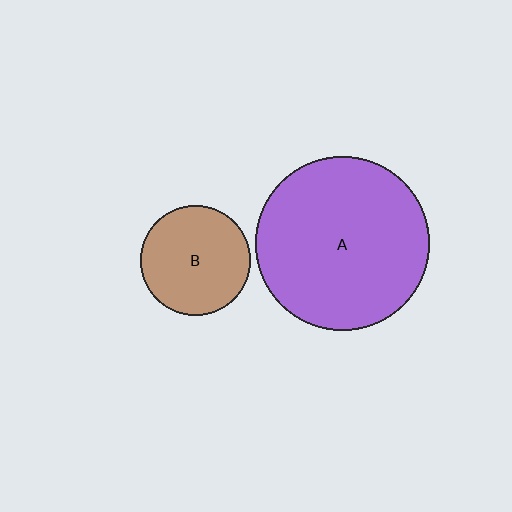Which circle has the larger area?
Circle A (purple).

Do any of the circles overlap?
No, none of the circles overlap.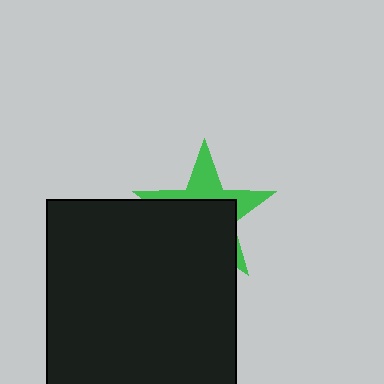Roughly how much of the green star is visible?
A small part of it is visible (roughly 39%).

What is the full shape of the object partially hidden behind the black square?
The partially hidden object is a green star.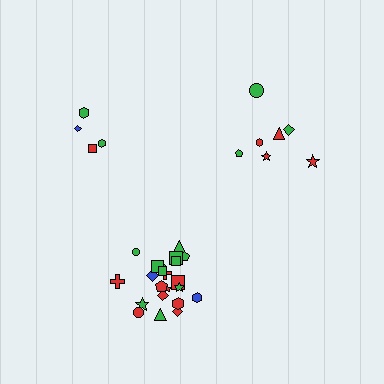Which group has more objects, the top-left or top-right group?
The top-right group.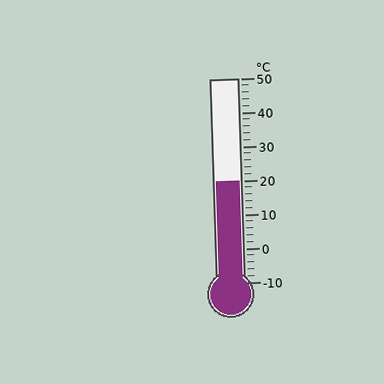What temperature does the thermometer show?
The thermometer shows approximately 20°C.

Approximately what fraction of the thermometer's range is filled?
The thermometer is filled to approximately 50% of its range.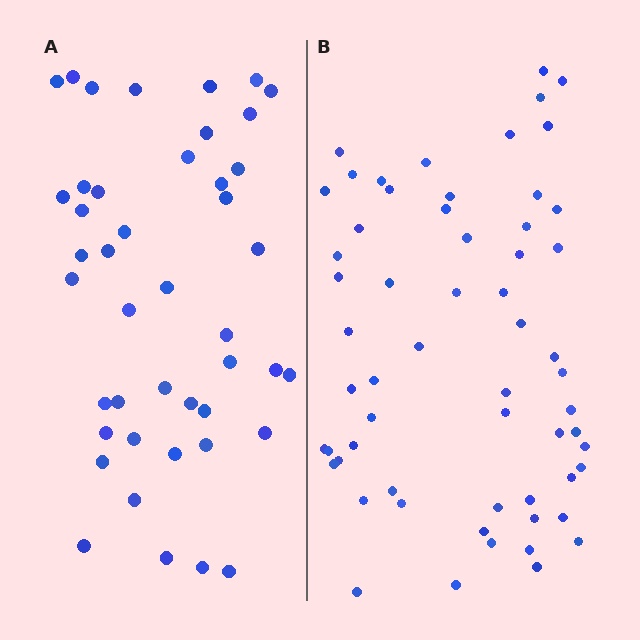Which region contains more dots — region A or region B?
Region B (the right region) has more dots.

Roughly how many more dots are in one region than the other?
Region B has approximately 15 more dots than region A.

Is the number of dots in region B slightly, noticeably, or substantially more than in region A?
Region B has noticeably more, but not dramatically so. The ratio is roughly 1.4 to 1.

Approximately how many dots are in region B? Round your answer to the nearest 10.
About 60 dots.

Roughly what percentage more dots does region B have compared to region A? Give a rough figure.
About 35% more.